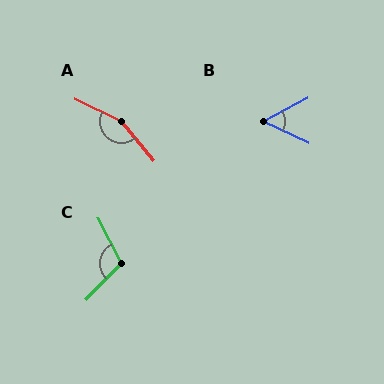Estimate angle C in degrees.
Approximately 108 degrees.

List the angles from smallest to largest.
B (53°), C (108°), A (155°).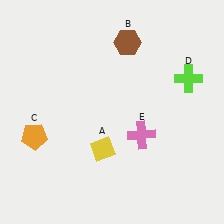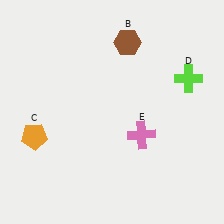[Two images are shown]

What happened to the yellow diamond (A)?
The yellow diamond (A) was removed in Image 2. It was in the bottom-left area of Image 1.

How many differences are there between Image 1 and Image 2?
There is 1 difference between the two images.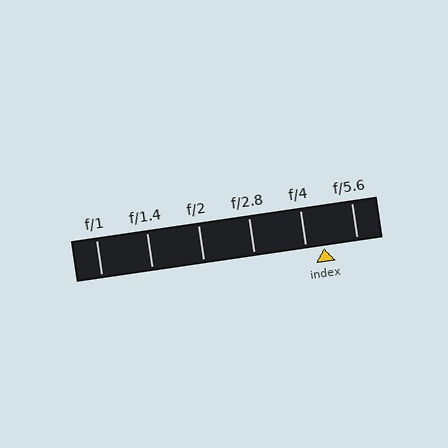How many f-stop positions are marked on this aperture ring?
There are 6 f-stop positions marked.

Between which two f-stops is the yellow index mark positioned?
The index mark is between f/4 and f/5.6.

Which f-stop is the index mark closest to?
The index mark is closest to f/4.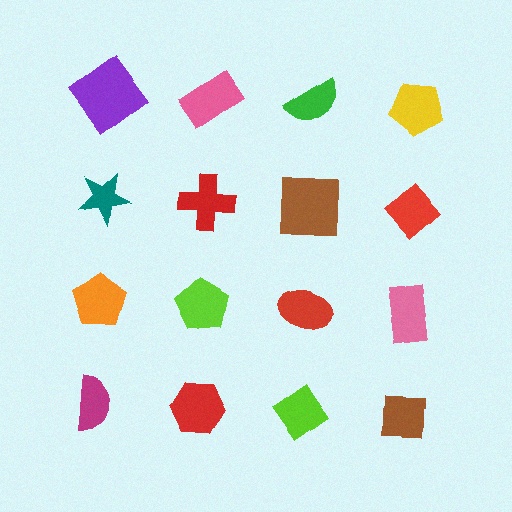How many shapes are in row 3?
4 shapes.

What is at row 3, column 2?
A lime pentagon.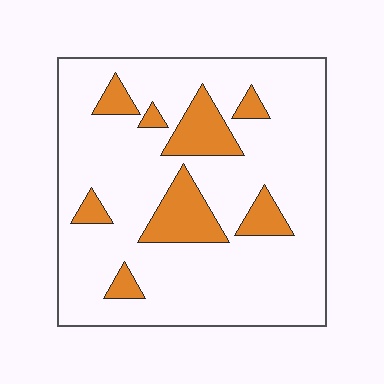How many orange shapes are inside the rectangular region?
8.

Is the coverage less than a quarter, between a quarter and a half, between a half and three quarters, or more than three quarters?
Less than a quarter.